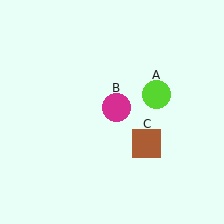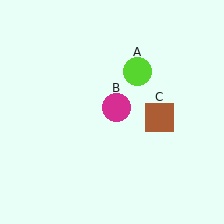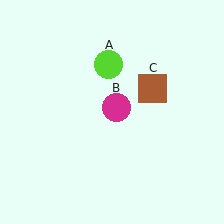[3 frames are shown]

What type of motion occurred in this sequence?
The lime circle (object A), brown square (object C) rotated counterclockwise around the center of the scene.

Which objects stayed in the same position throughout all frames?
Magenta circle (object B) remained stationary.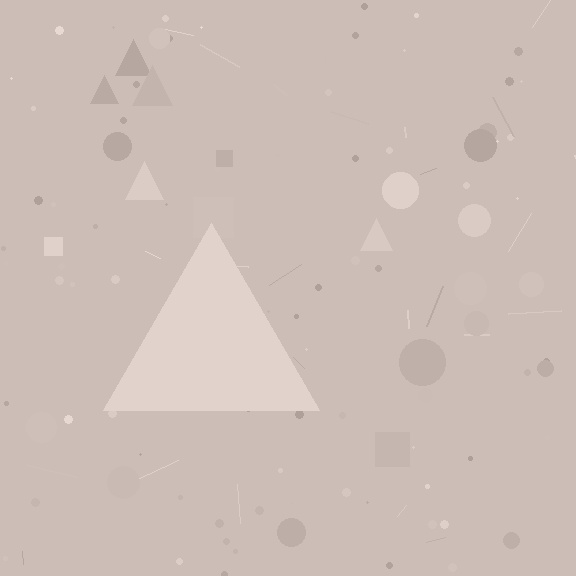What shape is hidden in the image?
A triangle is hidden in the image.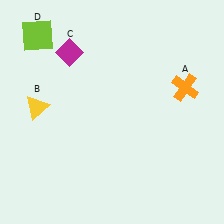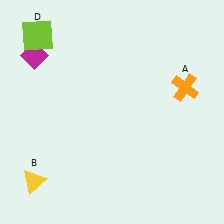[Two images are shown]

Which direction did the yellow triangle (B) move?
The yellow triangle (B) moved down.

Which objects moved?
The objects that moved are: the yellow triangle (B), the magenta diamond (C).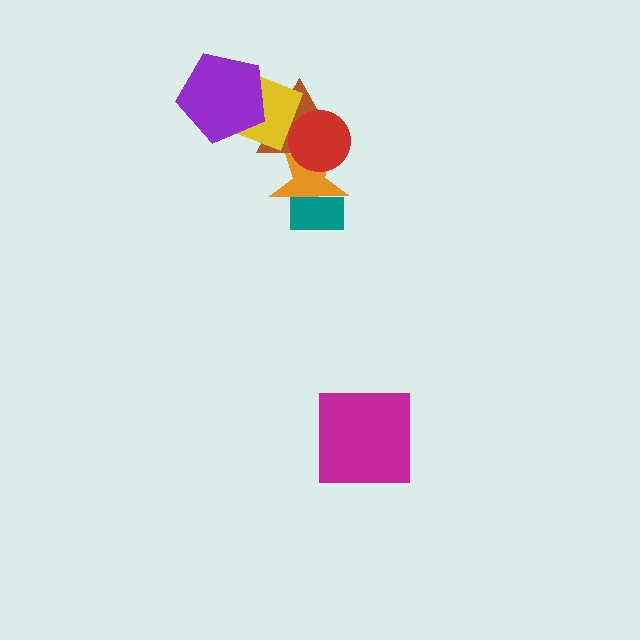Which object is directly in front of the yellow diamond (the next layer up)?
The purple pentagon is directly in front of the yellow diamond.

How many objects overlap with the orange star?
3 objects overlap with the orange star.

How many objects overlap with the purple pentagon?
2 objects overlap with the purple pentagon.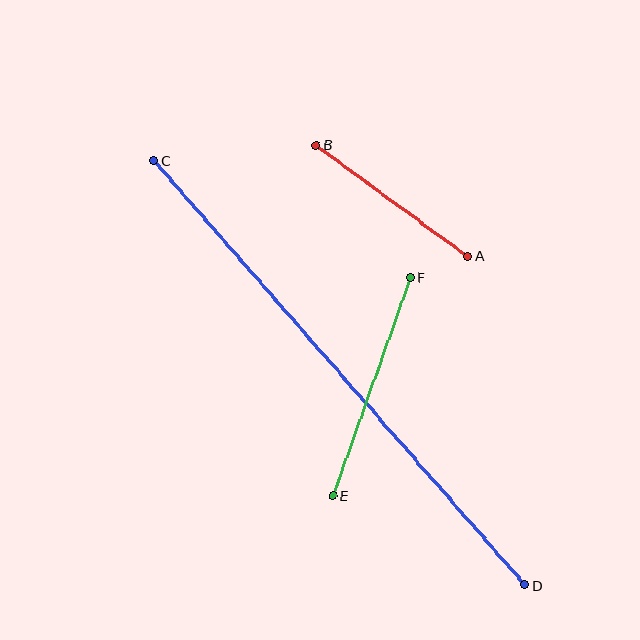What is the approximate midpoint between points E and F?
The midpoint is at approximately (372, 387) pixels.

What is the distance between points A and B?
The distance is approximately 188 pixels.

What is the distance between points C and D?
The distance is approximately 564 pixels.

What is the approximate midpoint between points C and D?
The midpoint is at approximately (339, 373) pixels.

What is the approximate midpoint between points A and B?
The midpoint is at approximately (392, 201) pixels.